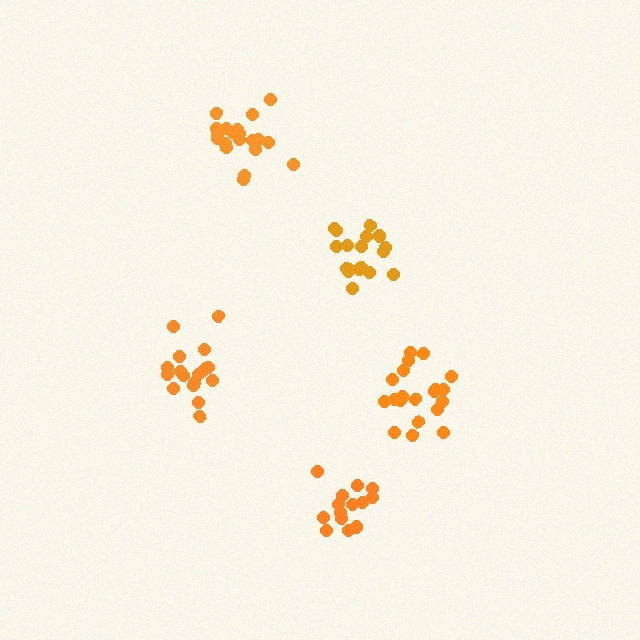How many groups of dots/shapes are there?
There are 5 groups.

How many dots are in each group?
Group 1: 20 dots, Group 2: 18 dots, Group 3: 20 dots, Group 4: 14 dots, Group 5: 18 dots (90 total).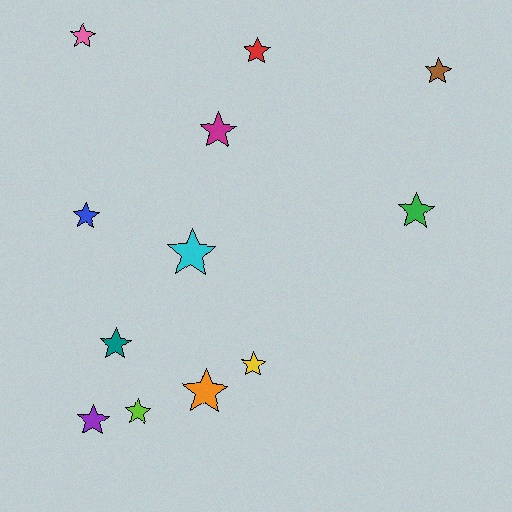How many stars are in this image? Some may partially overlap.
There are 12 stars.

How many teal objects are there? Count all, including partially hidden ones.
There is 1 teal object.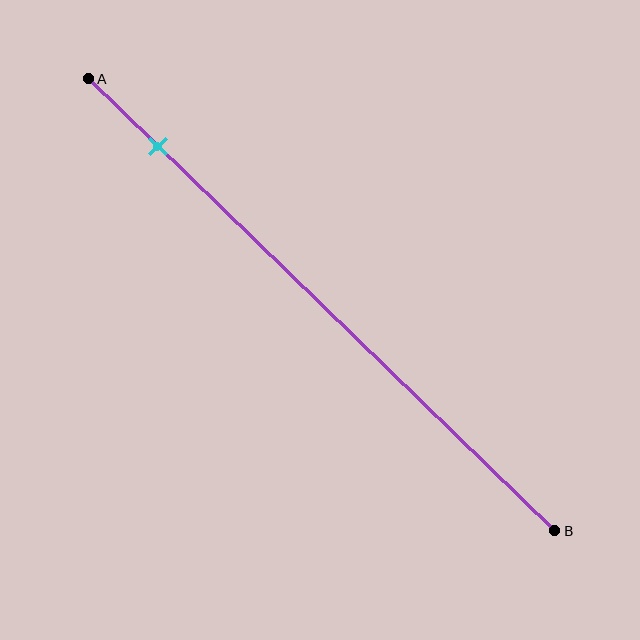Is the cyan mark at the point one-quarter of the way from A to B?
No, the mark is at about 15% from A, not at the 25% one-quarter point.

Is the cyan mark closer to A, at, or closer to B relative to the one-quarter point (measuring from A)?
The cyan mark is closer to point A than the one-quarter point of segment AB.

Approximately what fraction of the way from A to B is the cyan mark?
The cyan mark is approximately 15% of the way from A to B.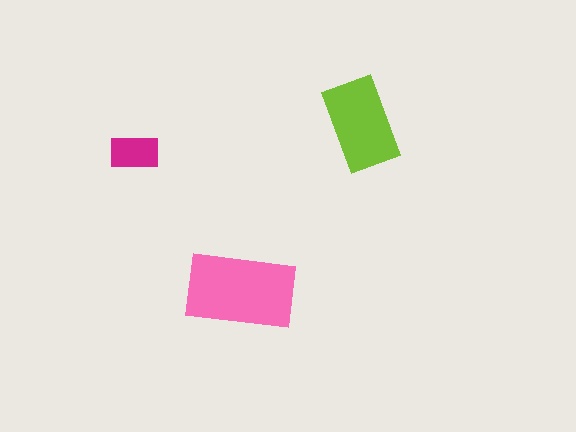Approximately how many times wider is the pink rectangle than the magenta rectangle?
About 2.5 times wider.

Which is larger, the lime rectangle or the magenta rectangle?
The lime one.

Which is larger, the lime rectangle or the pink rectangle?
The pink one.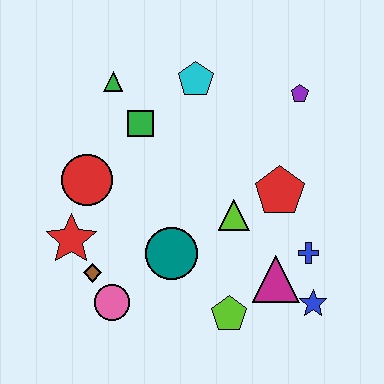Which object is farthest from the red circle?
The blue star is farthest from the red circle.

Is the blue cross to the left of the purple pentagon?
No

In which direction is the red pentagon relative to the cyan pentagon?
The red pentagon is below the cyan pentagon.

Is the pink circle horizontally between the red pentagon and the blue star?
No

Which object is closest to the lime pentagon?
The magenta triangle is closest to the lime pentagon.